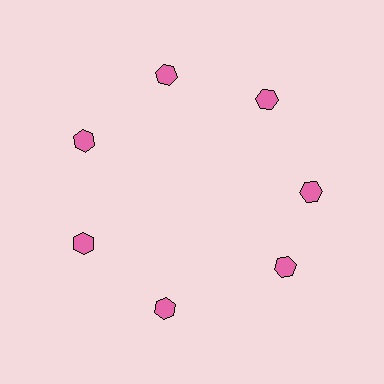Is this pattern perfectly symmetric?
No. The 7 pink hexagons are arranged in a ring, but one element near the 5 o'clock position is rotated out of alignment along the ring, breaking the 7-fold rotational symmetry.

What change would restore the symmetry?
The symmetry would be restored by rotating it back into even spacing with its neighbors so that all 7 hexagons sit at equal angles and equal distance from the center.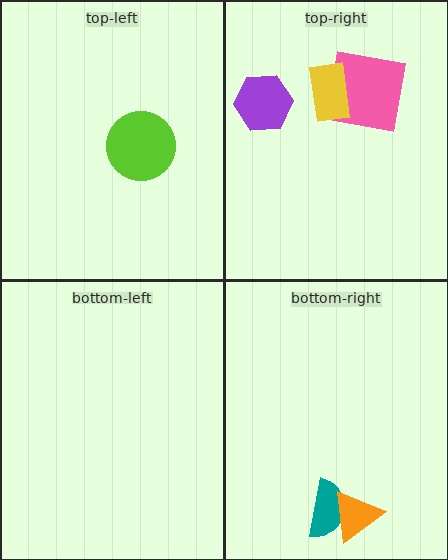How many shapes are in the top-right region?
3.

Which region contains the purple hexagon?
The top-right region.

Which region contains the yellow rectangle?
The top-right region.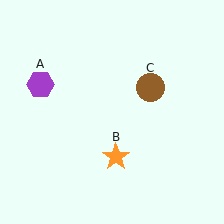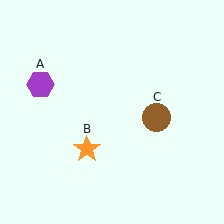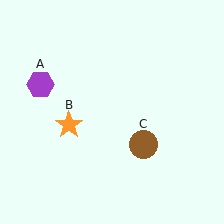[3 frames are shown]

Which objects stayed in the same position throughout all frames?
Purple hexagon (object A) remained stationary.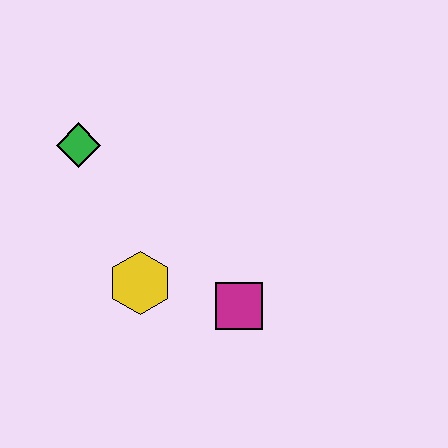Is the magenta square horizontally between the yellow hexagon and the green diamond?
No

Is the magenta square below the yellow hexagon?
Yes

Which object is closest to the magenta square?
The yellow hexagon is closest to the magenta square.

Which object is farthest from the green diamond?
The magenta square is farthest from the green diamond.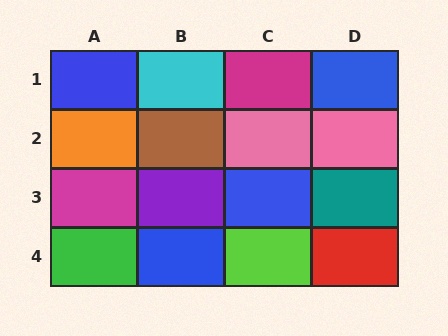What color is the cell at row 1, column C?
Magenta.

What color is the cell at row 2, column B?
Brown.